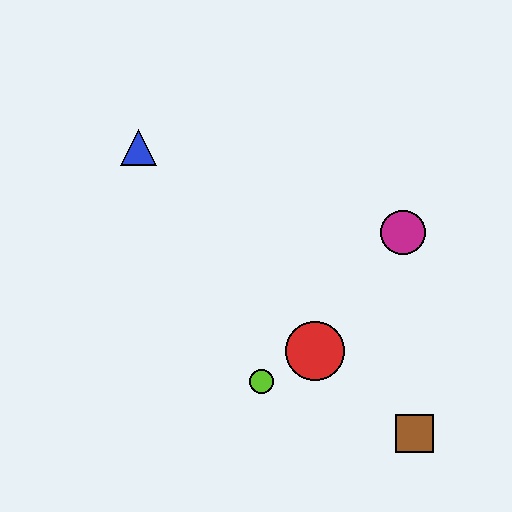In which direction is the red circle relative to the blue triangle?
The red circle is below the blue triangle.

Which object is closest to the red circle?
The lime circle is closest to the red circle.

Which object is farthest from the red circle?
The blue triangle is farthest from the red circle.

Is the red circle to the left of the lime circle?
No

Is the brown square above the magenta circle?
No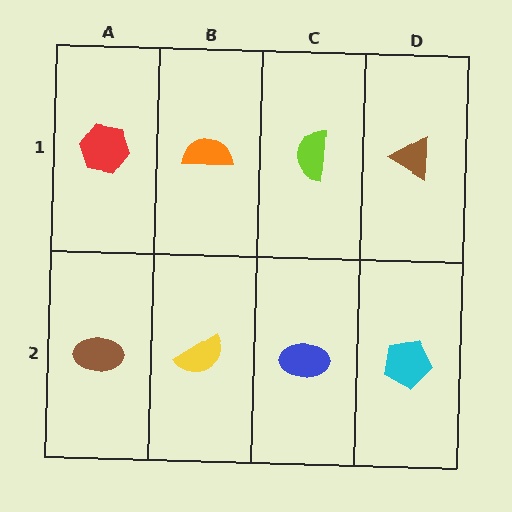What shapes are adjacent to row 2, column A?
A red hexagon (row 1, column A), a yellow semicircle (row 2, column B).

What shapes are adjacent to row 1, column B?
A yellow semicircle (row 2, column B), a red hexagon (row 1, column A), a lime semicircle (row 1, column C).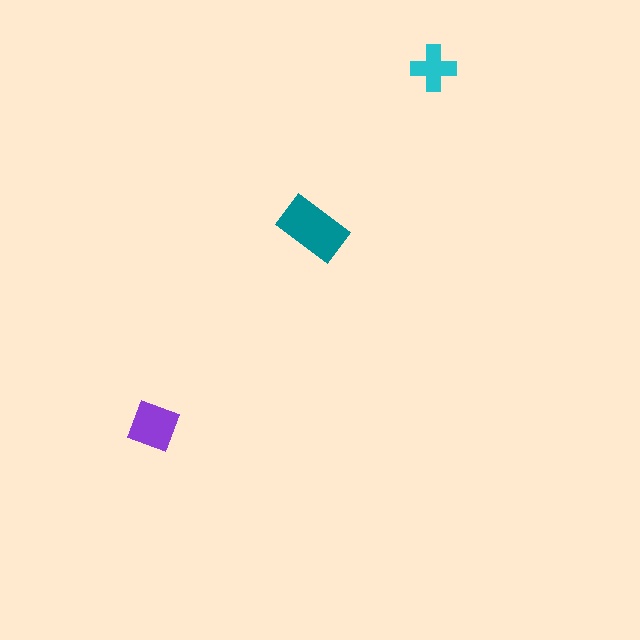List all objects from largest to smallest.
The teal rectangle, the purple diamond, the cyan cross.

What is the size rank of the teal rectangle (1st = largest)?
1st.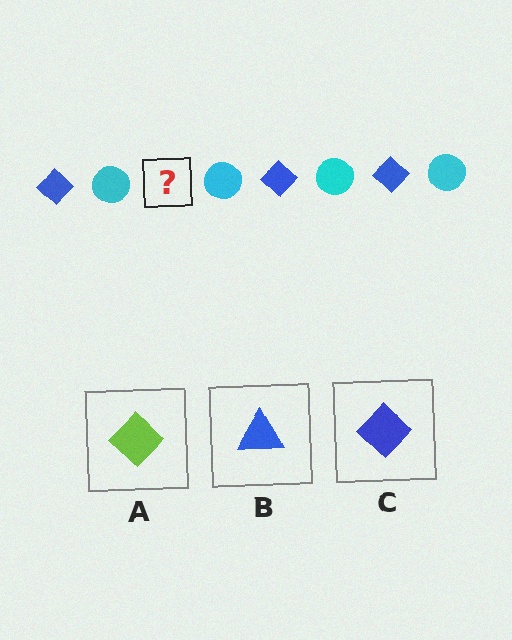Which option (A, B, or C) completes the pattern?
C.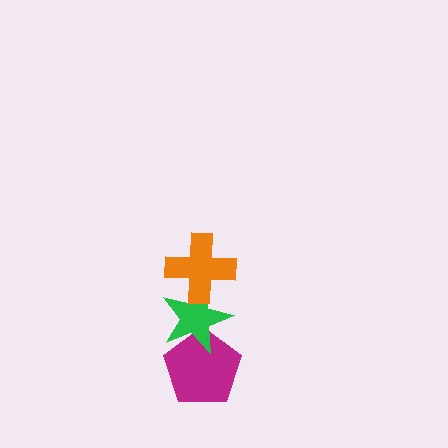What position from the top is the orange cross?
The orange cross is 1st from the top.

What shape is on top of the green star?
The orange cross is on top of the green star.